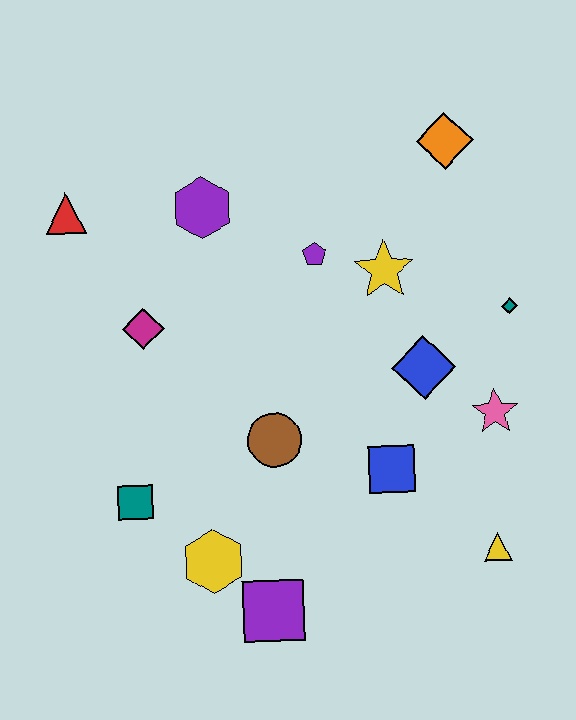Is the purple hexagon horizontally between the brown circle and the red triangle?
Yes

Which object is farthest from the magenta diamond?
The yellow triangle is farthest from the magenta diamond.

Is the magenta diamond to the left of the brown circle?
Yes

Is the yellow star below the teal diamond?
No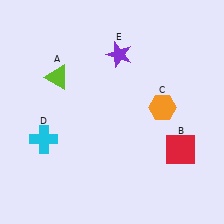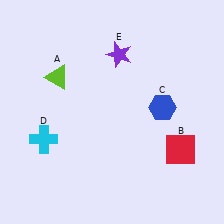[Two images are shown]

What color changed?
The hexagon (C) changed from orange in Image 1 to blue in Image 2.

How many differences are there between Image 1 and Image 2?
There is 1 difference between the two images.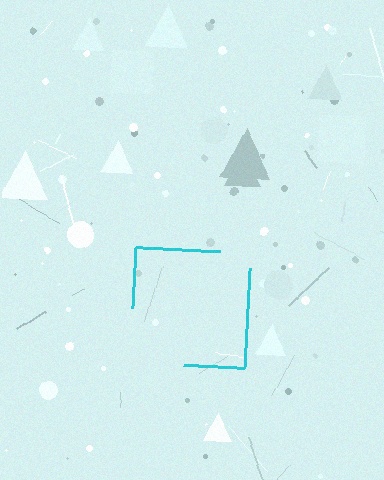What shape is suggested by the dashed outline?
The dashed outline suggests a square.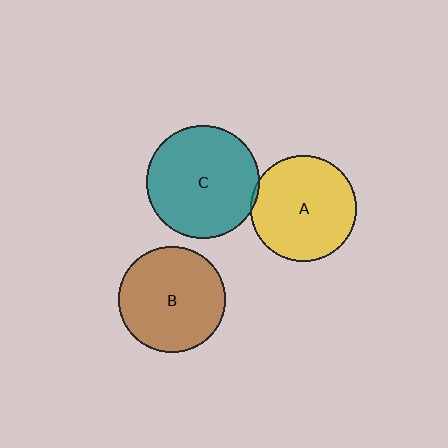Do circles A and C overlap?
Yes.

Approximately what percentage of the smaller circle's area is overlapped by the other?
Approximately 5%.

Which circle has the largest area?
Circle C (teal).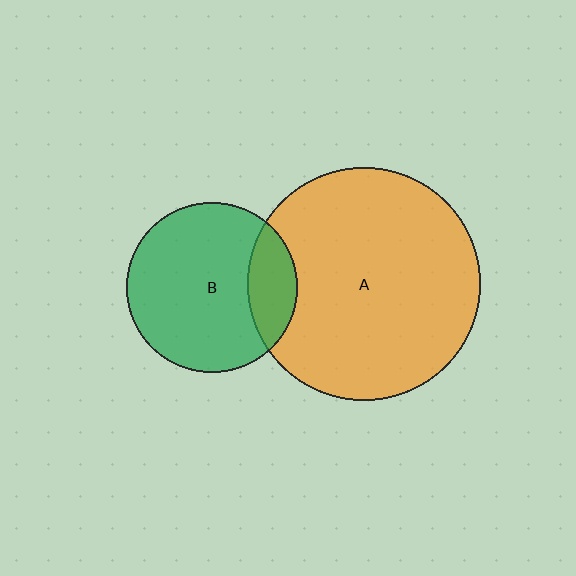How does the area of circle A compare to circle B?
Approximately 1.9 times.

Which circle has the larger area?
Circle A (orange).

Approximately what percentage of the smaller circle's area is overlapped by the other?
Approximately 20%.